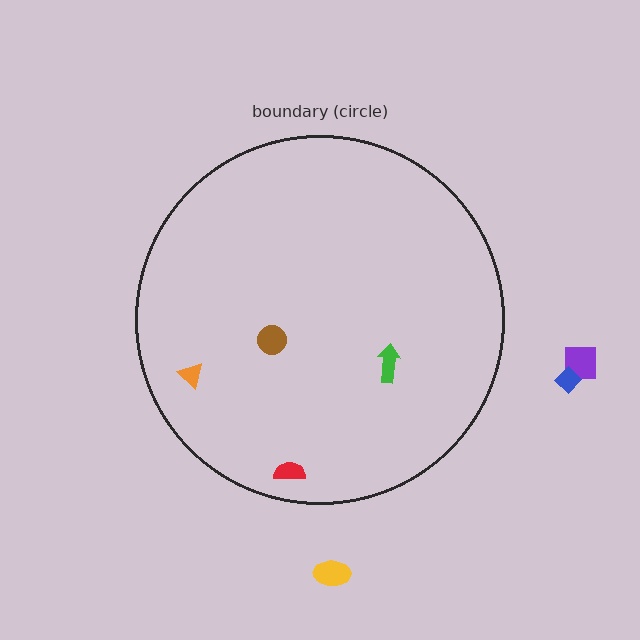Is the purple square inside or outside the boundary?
Outside.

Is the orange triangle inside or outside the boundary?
Inside.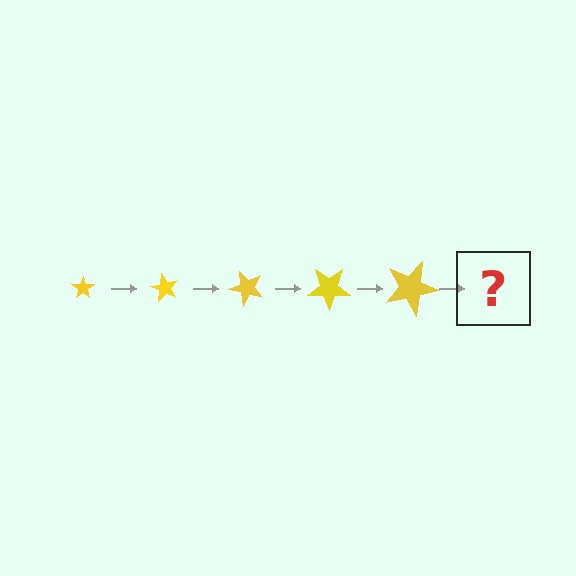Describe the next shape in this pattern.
It should be a star, larger than the previous one and rotated 300 degrees from the start.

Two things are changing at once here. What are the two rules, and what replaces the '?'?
The two rules are that the star grows larger each step and it rotates 60 degrees each step. The '?' should be a star, larger than the previous one and rotated 300 degrees from the start.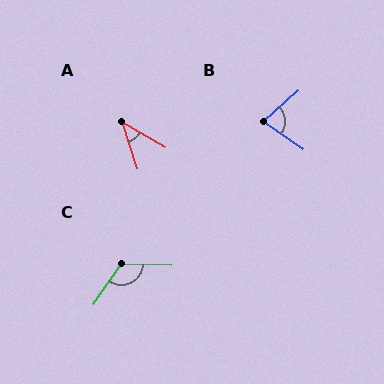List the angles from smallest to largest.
A (41°), B (77°), C (123°).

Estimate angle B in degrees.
Approximately 77 degrees.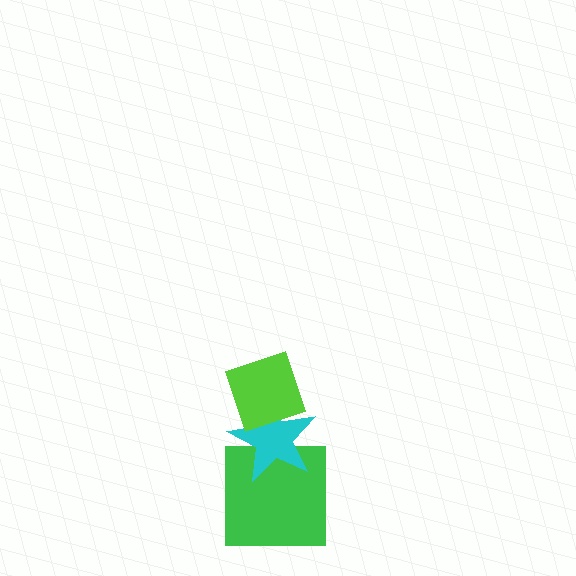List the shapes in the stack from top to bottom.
From top to bottom: the lime diamond, the cyan star, the green square.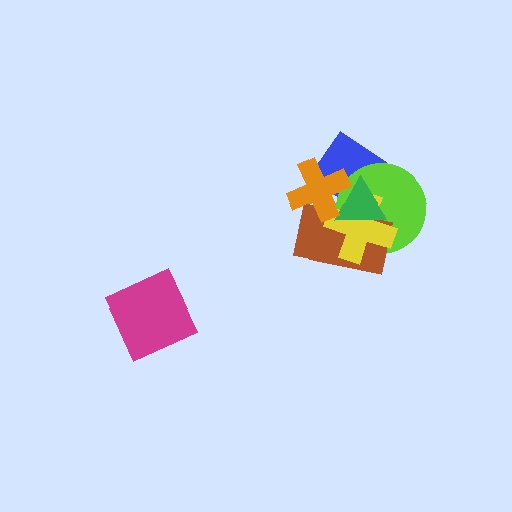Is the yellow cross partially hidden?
Yes, it is partially covered by another shape.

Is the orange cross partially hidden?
No, no other shape covers it.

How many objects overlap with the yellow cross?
5 objects overlap with the yellow cross.